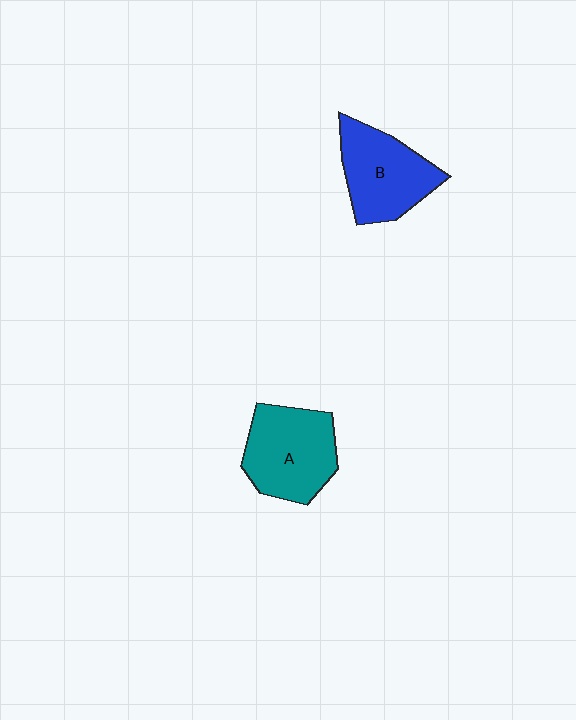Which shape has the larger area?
Shape A (teal).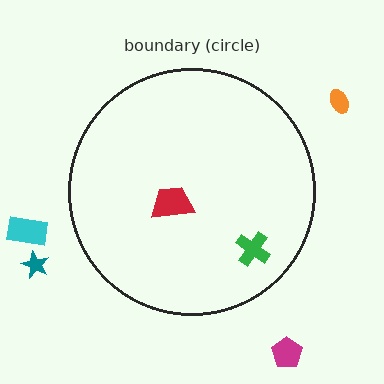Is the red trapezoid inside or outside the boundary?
Inside.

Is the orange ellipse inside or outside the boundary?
Outside.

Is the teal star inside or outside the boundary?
Outside.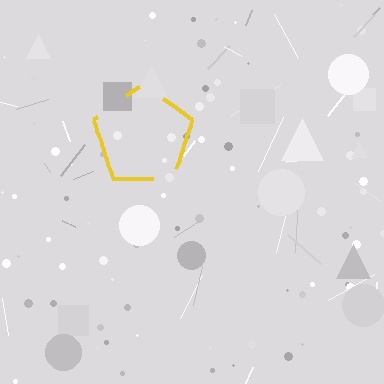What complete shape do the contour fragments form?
The contour fragments form a pentagon.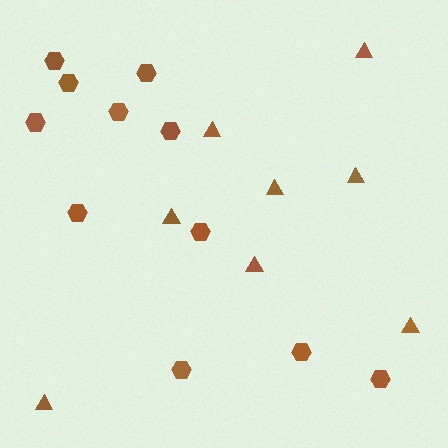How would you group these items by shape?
There are 2 groups: one group of hexagons (11) and one group of triangles (8).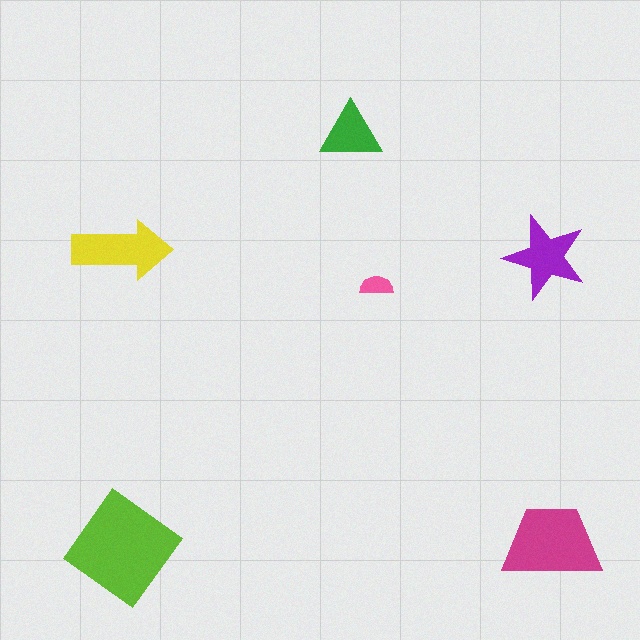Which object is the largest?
The lime diamond.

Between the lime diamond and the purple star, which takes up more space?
The lime diamond.